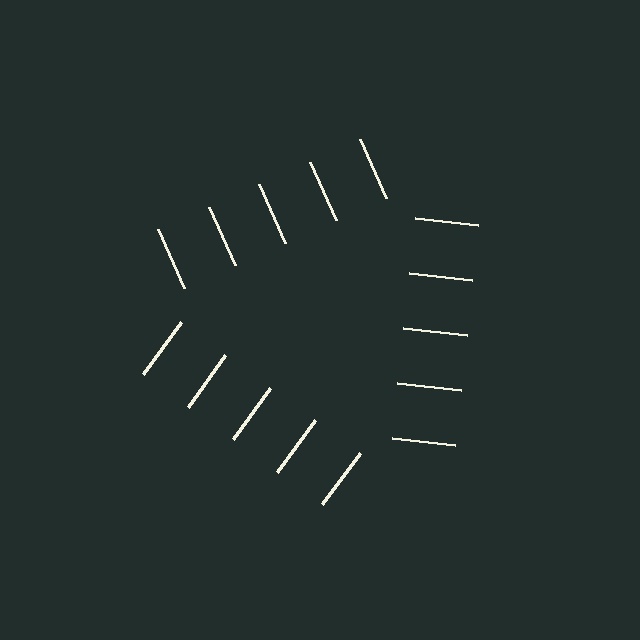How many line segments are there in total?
15 — 5 along each of the 3 edges.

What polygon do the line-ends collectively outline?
An illusory triangle — the line segments terminate on its edges but no continuous stroke is drawn.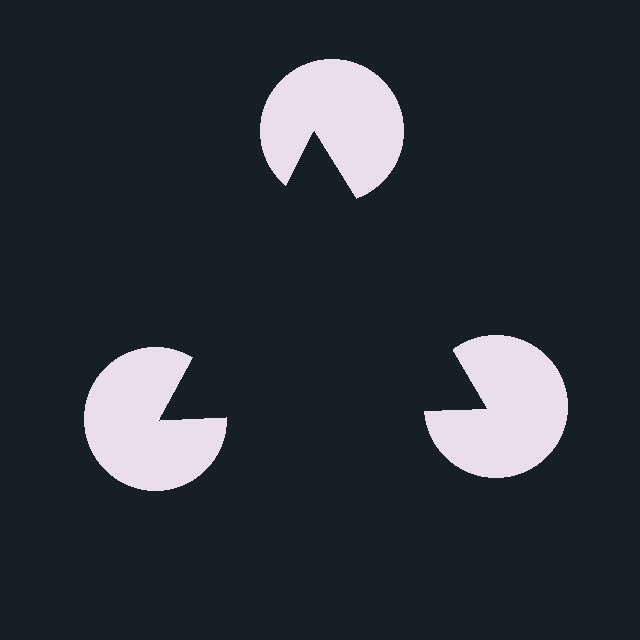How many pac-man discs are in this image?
There are 3 — one at each vertex of the illusory triangle.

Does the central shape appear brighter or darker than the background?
It typically appears slightly darker than the background, even though no actual brightness change is drawn.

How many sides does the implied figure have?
3 sides.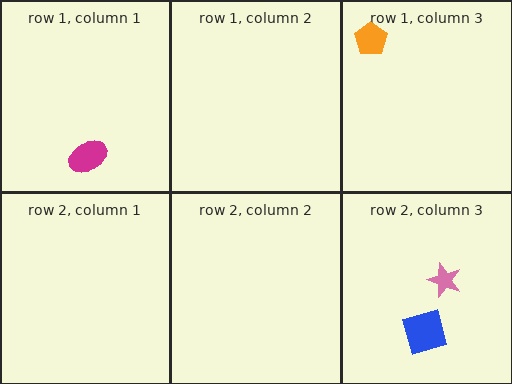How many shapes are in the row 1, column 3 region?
1.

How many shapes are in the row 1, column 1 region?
1.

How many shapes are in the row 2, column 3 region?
2.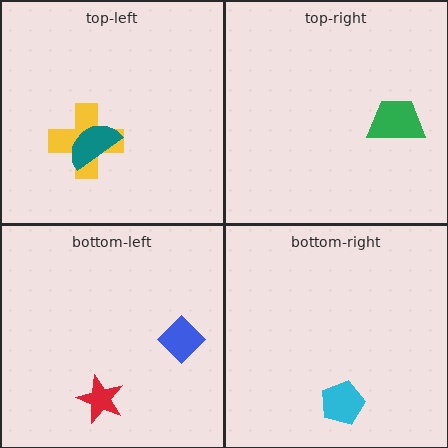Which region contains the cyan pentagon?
The bottom-right region.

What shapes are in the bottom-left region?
The red star, the blue diamond.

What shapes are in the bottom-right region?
The cyan pentagon.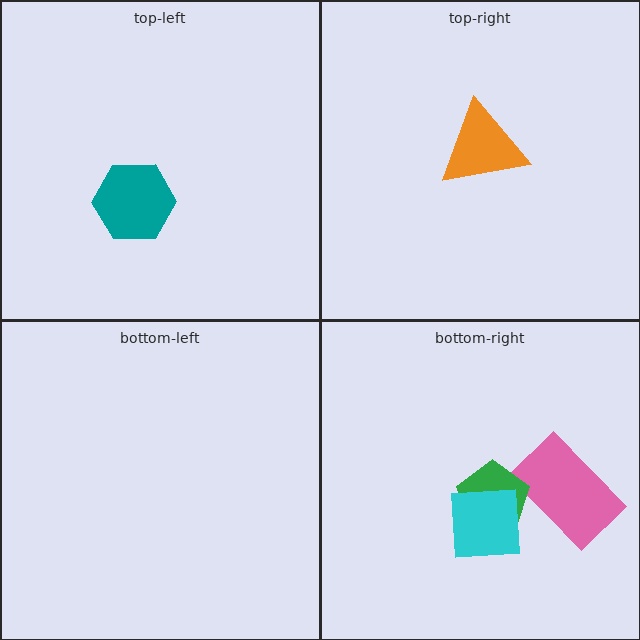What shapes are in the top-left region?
The teal hexagon.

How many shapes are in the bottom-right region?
3.